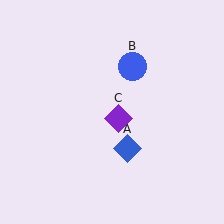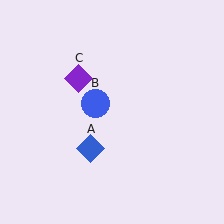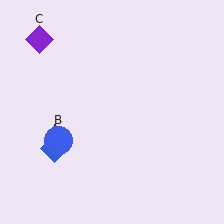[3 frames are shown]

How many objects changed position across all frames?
3 objects changed position: blue diamond (object A), blue circle (object B), purple diamond (object C).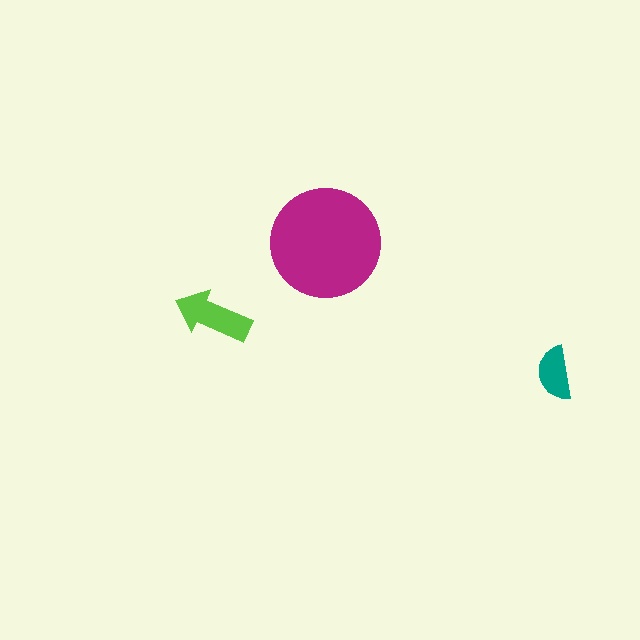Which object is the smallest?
The teal semicircle.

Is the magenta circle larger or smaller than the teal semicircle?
Larger.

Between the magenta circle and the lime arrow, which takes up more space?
The magenta circle.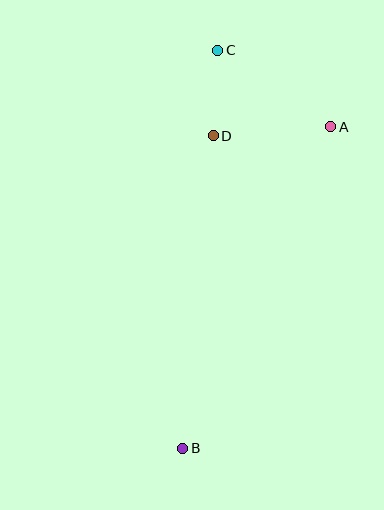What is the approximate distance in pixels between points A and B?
The distance between A and B is approximately 354 pixels.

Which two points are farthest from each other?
Points B and C are farthest from each other.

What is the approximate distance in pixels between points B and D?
The distance between B and D is approximately 314 pixels.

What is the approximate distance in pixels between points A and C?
The distance between A and C is approximately 137 pixels.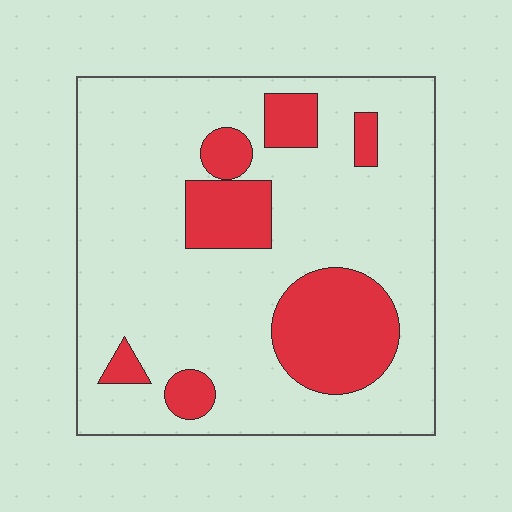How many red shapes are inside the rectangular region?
7.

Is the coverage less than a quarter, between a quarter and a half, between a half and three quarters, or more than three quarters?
Less than a quarter.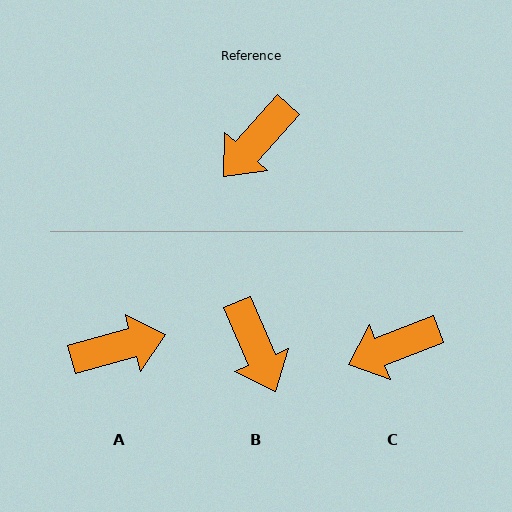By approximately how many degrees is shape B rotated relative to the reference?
Approximately 65 degrees counter-clockwise.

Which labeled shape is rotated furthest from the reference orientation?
A, about 147 degrees away.